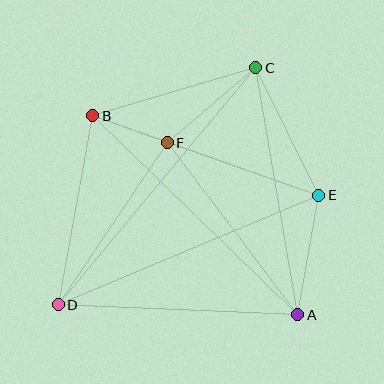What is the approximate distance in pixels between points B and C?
The distance between B and C is approximately 170 pixels.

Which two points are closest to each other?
Points B and F are closest to each other.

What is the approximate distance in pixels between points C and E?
The distance between C and E is approximately 142 pixels.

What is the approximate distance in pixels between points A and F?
The distance between A and F is approximately 216 pixels.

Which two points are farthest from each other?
Points C and D are farthest from each other.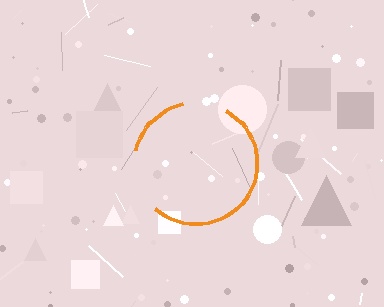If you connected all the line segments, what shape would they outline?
They would outline a circle.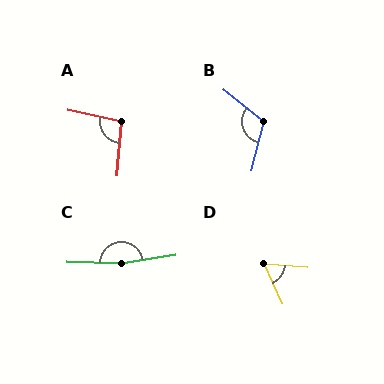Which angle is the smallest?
D, at approximately 61 degrees.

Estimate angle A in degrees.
Approximately 98 degrees.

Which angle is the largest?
C, at approximately 169 degrees.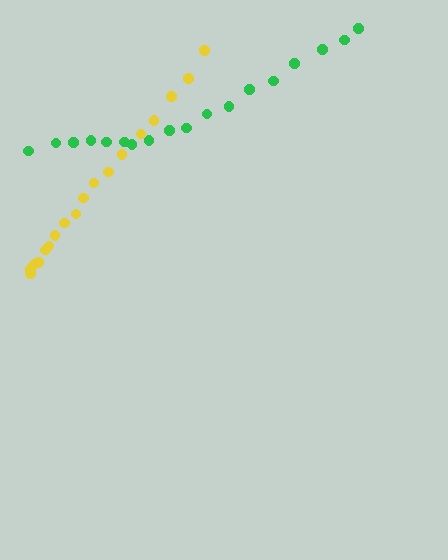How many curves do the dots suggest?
There are 2 distinct paths.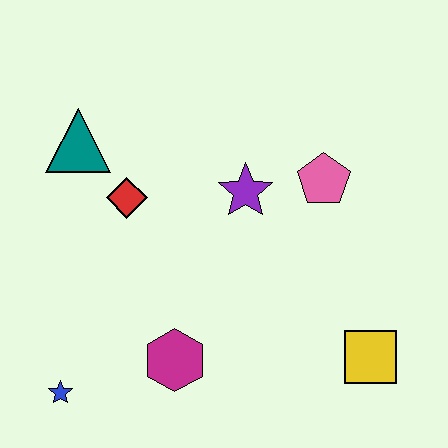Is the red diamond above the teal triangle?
No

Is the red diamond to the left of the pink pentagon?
Yes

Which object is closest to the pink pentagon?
The purple star is closest to the pink pentagon.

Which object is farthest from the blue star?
The pink pentagon is farthest from the blue star.